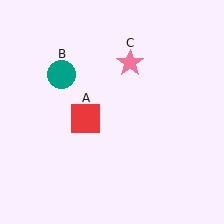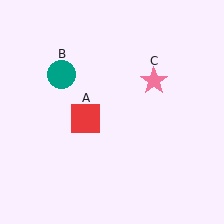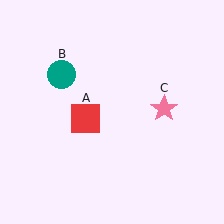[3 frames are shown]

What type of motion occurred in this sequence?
The pink star (object C) rotated clockwise around the center of the scene.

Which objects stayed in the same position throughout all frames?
Red square (object A) and teal circle (object B) remained stationary.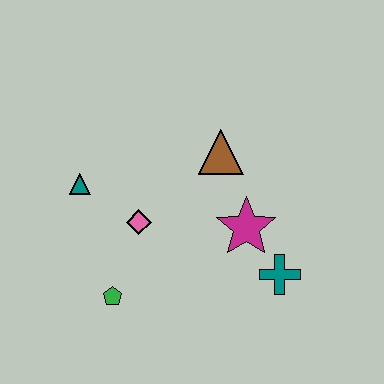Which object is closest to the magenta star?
The teal cross is closest to the magenta star.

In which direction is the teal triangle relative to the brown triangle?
The teal triangle is to the left of the brown triangle.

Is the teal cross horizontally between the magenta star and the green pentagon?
No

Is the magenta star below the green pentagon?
No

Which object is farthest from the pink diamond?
The teal cross is farthest from the pink diamond.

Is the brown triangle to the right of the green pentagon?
Yes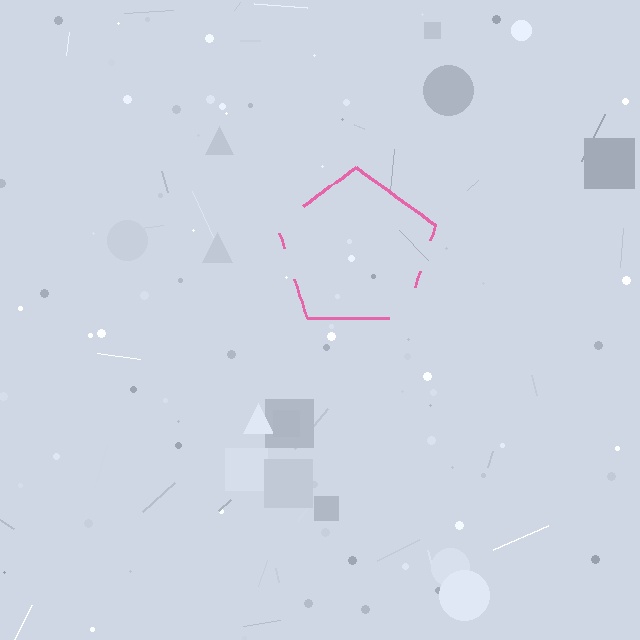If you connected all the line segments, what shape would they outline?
They would outline a pentagon.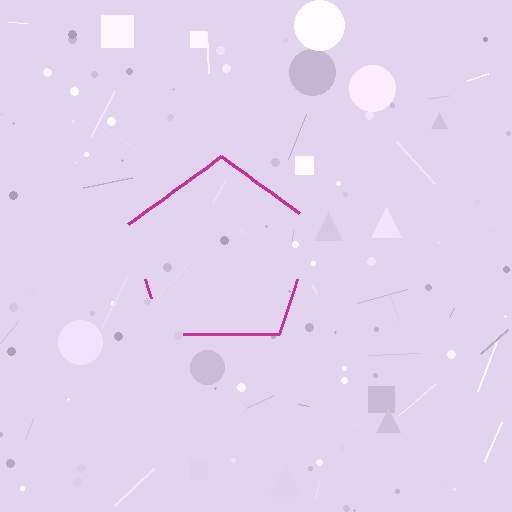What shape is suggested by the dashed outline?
The dashed outline suggests a pentagon.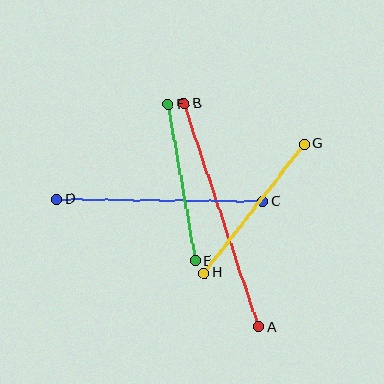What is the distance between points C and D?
The distance is approximately 206 pixels.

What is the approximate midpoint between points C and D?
The midpoint is at approximately (160, 200) pixels.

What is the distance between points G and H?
The distance is approximately 163 pixels.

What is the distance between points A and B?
The distance is approximately 236 pixels.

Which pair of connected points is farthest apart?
Points A and B are farthest apart.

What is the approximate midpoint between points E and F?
The midpoint is at approximately (182, 183) pixels.